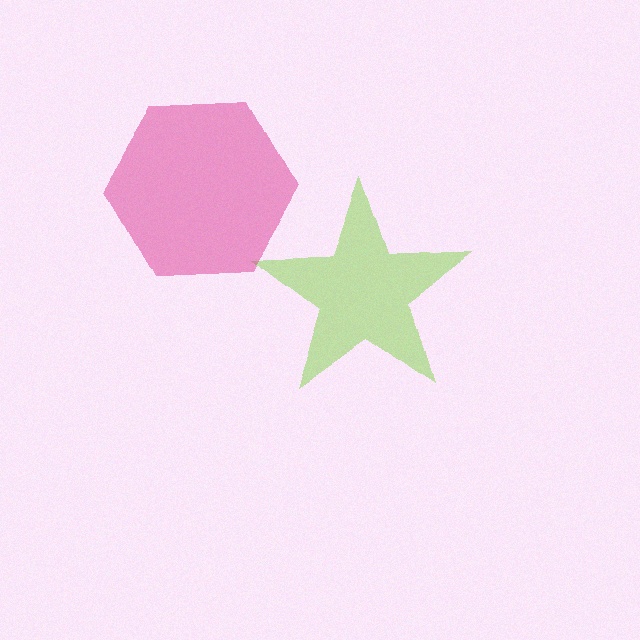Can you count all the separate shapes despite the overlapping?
Yes, there are 2 separate shapes.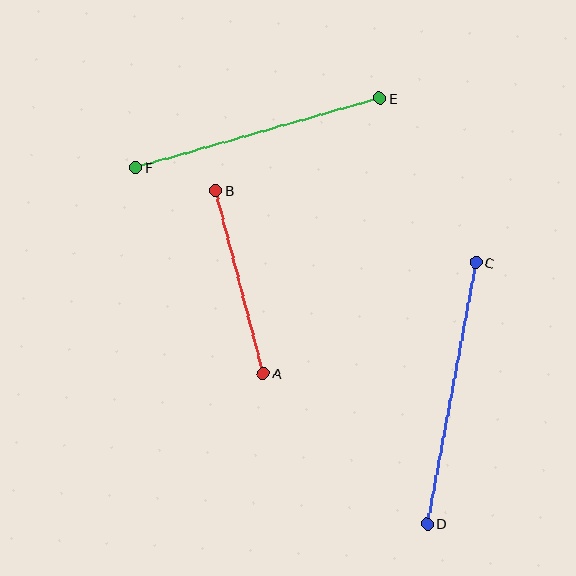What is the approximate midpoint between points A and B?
The midpoint is at approximately (240, 282) pixels.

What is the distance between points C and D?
The distance is approximately 266 pixels.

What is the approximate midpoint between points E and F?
The midpoint is at approximately (258, 133) pixels.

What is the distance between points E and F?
The distance is approximately 254 pixels.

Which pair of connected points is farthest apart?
Points C and D are farthest apart.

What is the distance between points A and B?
The distance is approximately 189 pixels.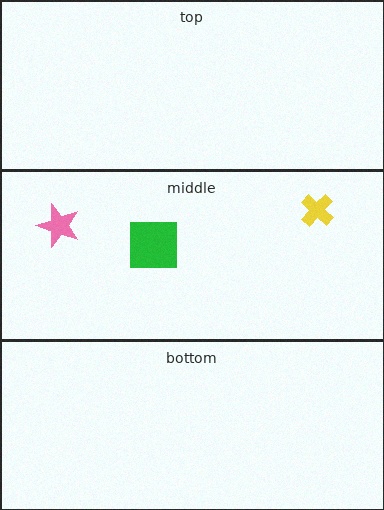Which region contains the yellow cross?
The middle region.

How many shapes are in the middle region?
3.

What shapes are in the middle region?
The pink star, the green square, the yellow cross.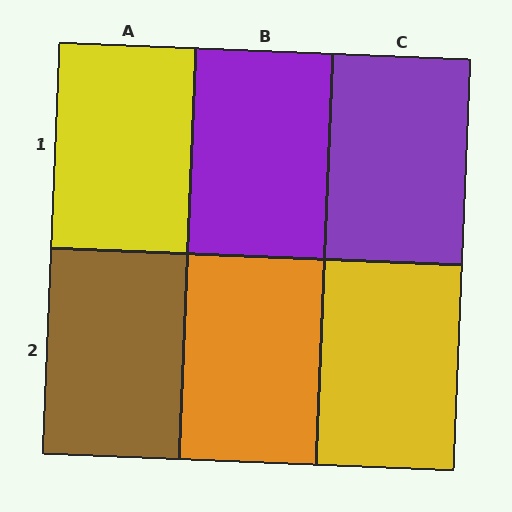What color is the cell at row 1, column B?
Purple.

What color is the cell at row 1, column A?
Yellow.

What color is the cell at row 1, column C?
Purple.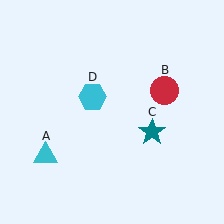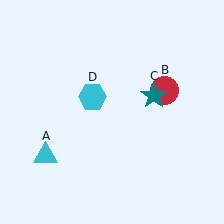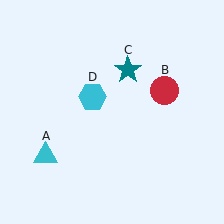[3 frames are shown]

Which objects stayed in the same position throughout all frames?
Cyan triangle (object A) and red circle (object B) and cyan hexagon (object D) remained stationary.